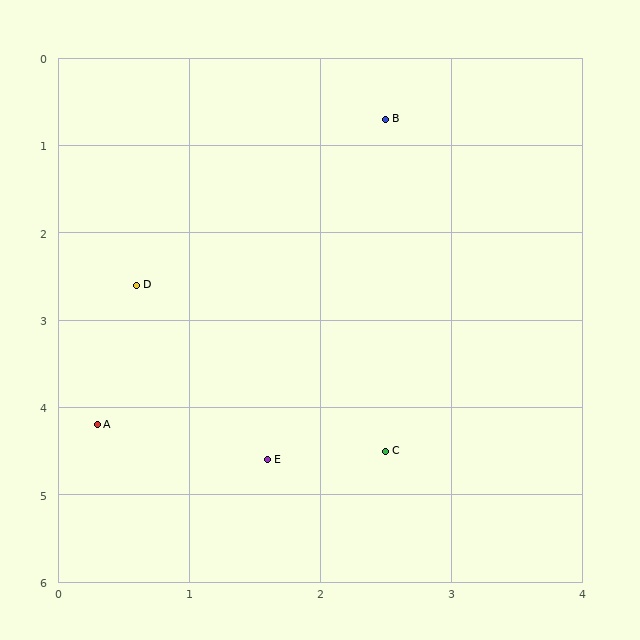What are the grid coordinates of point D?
Point D is at approximately (0.6, 2.6).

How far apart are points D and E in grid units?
Points D and E are about 2.2 grid units apart.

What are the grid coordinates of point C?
Point C is at approximately (2.5, 4.5).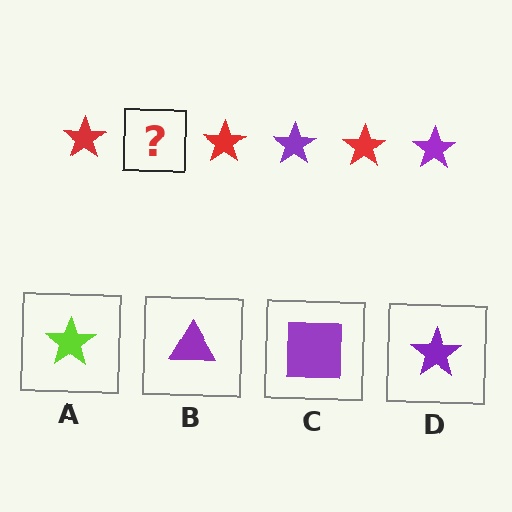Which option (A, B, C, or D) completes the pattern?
D.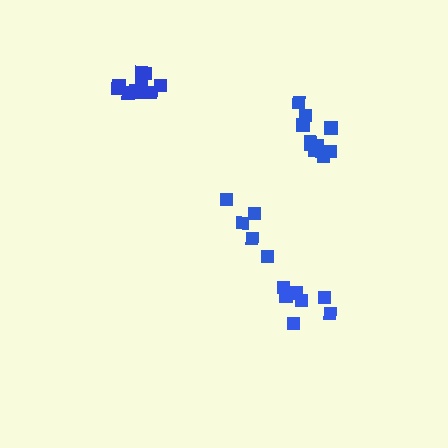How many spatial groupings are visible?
There are 4 spatial groupings.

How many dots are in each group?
Group 1: 7 dots, Group 2: 10 dots, Group 3: 10 dots, Group 4: 5 dots (32 total).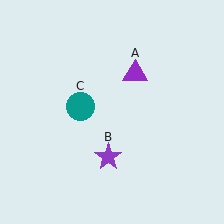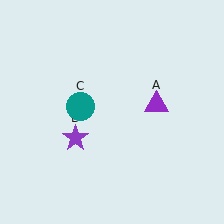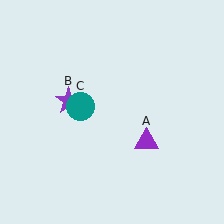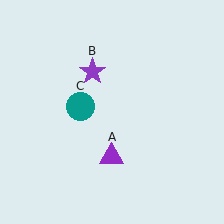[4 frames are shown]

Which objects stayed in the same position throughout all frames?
Teal circle (object C) remained stationary.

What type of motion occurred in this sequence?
The purple triangle (object A), purple star (object B) rotated clockwise around the center of the scene.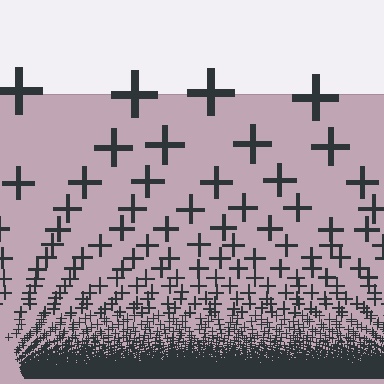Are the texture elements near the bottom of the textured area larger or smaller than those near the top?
Smaller. The gradient is inverted — elements near the bottom are smaller and denser.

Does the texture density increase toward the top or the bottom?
Density increases toward the bottom.